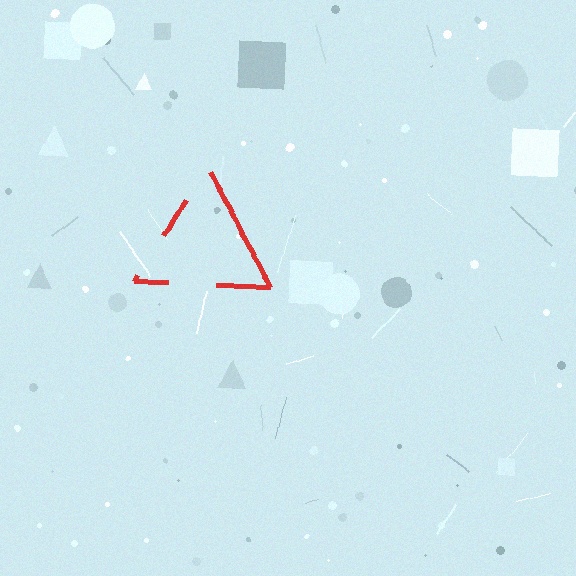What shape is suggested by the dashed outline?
The dashed outline suggests a triangle.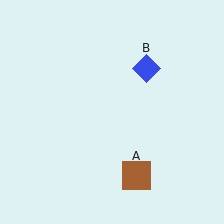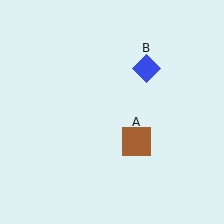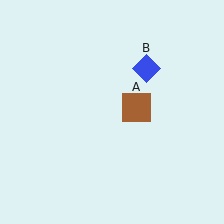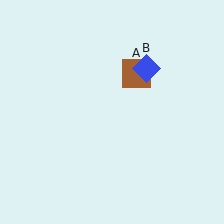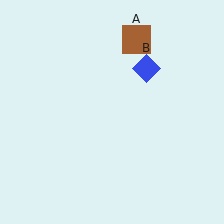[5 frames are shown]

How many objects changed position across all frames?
1 object changed position: brown square (object A).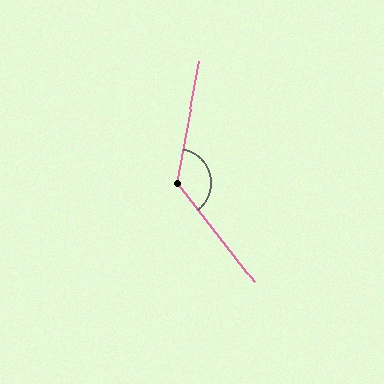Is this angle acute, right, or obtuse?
It is obtuse.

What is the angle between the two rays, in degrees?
Approximately 132 degrees.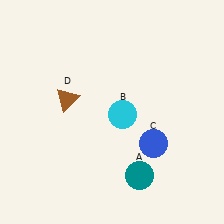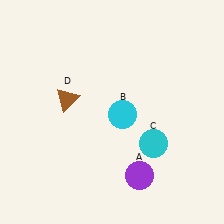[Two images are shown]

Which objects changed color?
A changed from teal to purple. C changed from blue to cyan.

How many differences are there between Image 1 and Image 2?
There are 2 differences between the two images.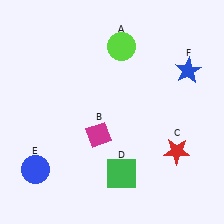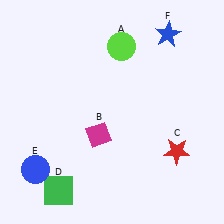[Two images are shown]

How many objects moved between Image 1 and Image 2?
2 objects moved between the two images.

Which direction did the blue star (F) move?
The blue star (F) moved up.